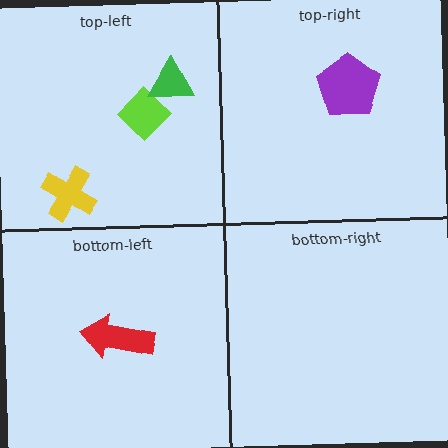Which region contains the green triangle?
The top-left region.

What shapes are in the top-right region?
The purple pentagon.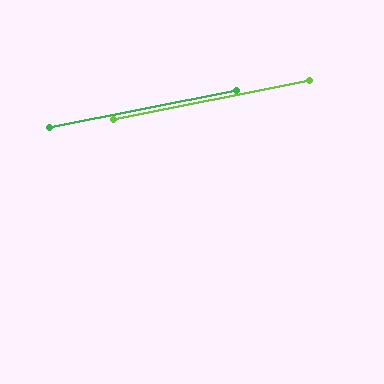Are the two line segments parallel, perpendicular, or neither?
Parallel — their directions differ by only 0.1°.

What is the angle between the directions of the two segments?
Approximately 0 degrees.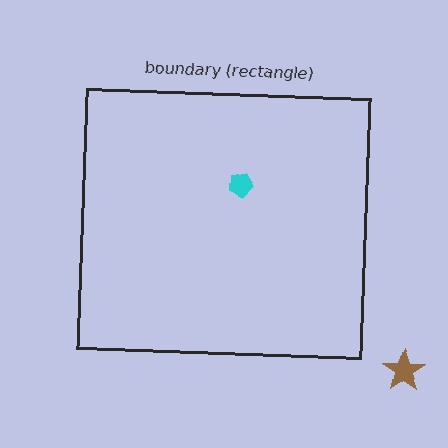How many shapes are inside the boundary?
1 inside, 1 outside.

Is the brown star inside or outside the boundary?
Outside.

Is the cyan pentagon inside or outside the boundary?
Inside.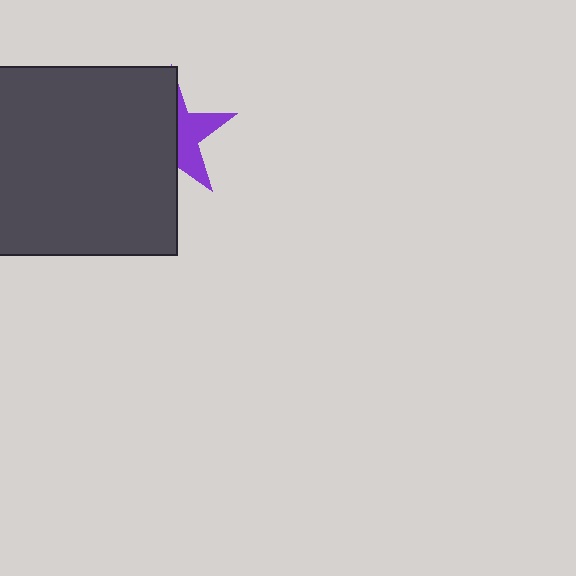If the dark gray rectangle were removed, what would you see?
You would see the complete purple star.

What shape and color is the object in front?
The object in front is a dark gray rectangle.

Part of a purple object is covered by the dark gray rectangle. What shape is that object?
It is a star.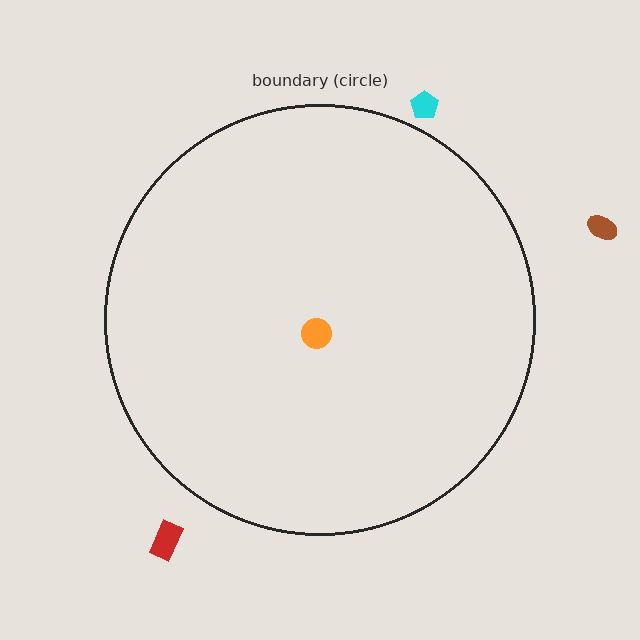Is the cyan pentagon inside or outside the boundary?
Outside.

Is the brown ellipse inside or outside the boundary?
Outside.